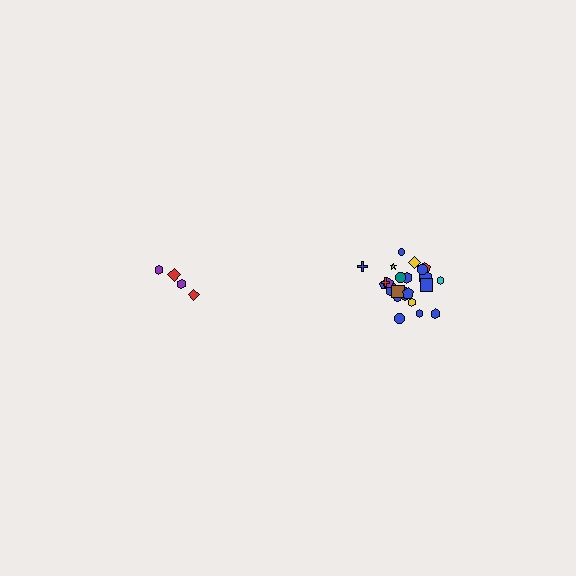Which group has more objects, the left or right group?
The right group.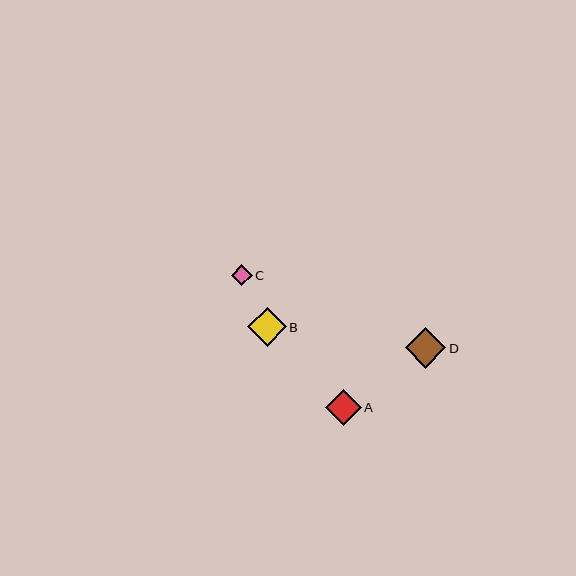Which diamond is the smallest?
Diamond C is the smallest with a size of approximately 21 pixels.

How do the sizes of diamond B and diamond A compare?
Diamond B and diamond A are approximately the same size.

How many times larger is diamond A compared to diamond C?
Diamond A is approximately 1.7 times the size of diamond C.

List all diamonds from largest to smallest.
From largest to smallest: D, B, A, C.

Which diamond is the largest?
Diamond D is the largest with a size of approximately 40 pixels.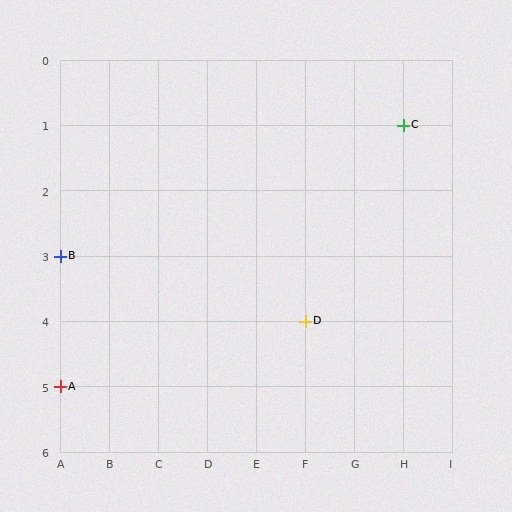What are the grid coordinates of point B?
Point B is at grid coordinates (A, 3).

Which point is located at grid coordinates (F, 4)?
Point D is at (F, 4).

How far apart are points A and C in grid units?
Points A and C are 7 columns and 4 rows apart (about 8.1 grid units diagonally).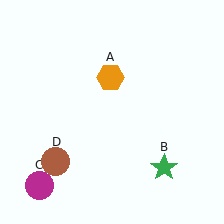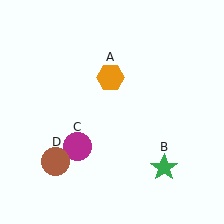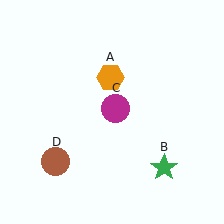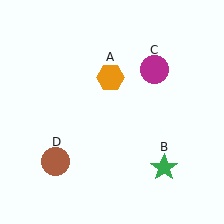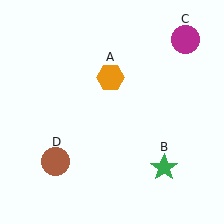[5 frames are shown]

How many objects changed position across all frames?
1 object changed position: magenta circle (object C).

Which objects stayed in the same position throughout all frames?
Orange hexagon (object A) and green star (object B) and brown circle (object D) remained stationary.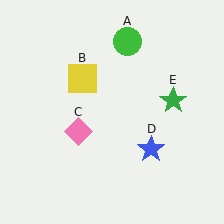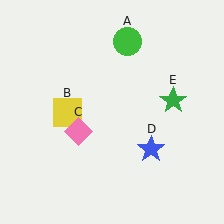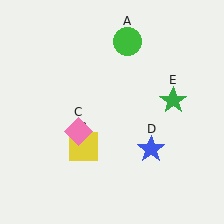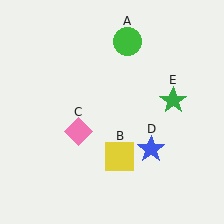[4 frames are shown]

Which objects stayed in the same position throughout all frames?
Green circle (object A) and pink diamond (object C) and blue star (object D) and green star (object E) remained stationary.